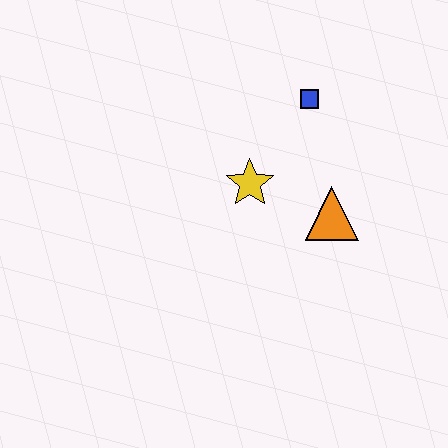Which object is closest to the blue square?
The yellow star is closest to the blue square.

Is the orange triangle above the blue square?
No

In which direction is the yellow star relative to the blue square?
The yellow star is below the blue square.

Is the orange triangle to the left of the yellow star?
No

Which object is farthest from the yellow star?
The blue square is farthest from the yellow star.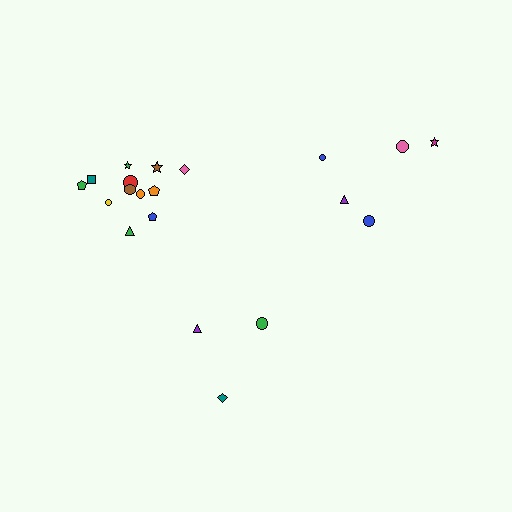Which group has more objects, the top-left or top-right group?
The top-left group.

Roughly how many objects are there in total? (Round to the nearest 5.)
Roughly 20 objects in total.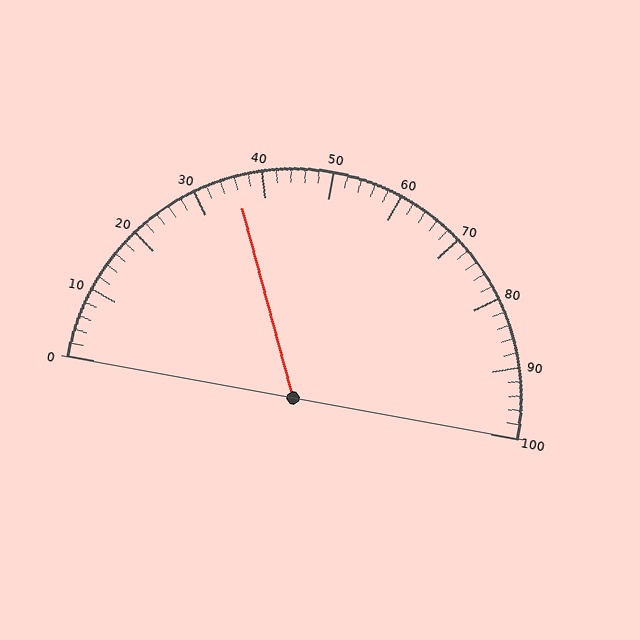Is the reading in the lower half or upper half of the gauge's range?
The reading is in the lower half of the range (0 to 100).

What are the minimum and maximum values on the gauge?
The gauge ranges from 0 to 100.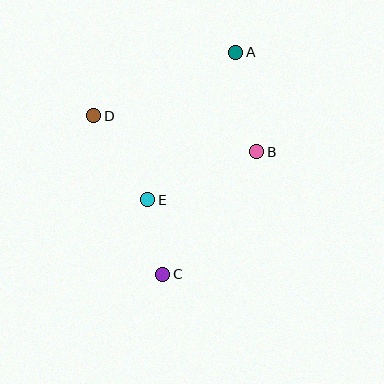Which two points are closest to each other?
Points C and E are closest to each other.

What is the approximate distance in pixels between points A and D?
The distance between A and D is approximately 156 pixels.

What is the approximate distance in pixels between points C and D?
The distance between C and D is approximately 173 pixels.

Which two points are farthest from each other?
Points A and C are farthest from each other.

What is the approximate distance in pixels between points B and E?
The distance between B and E is approximately 119 pixels.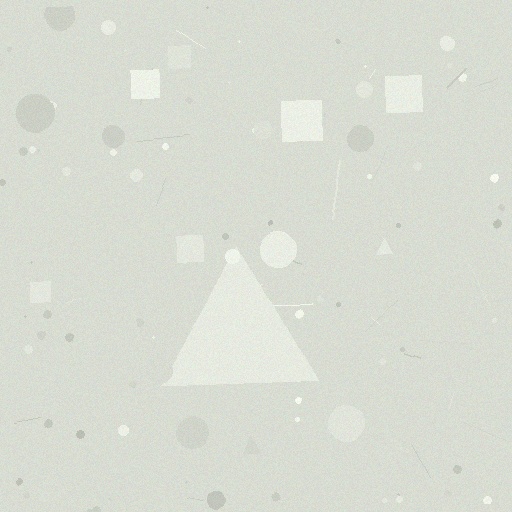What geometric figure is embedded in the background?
A triangle is embedded in the background.